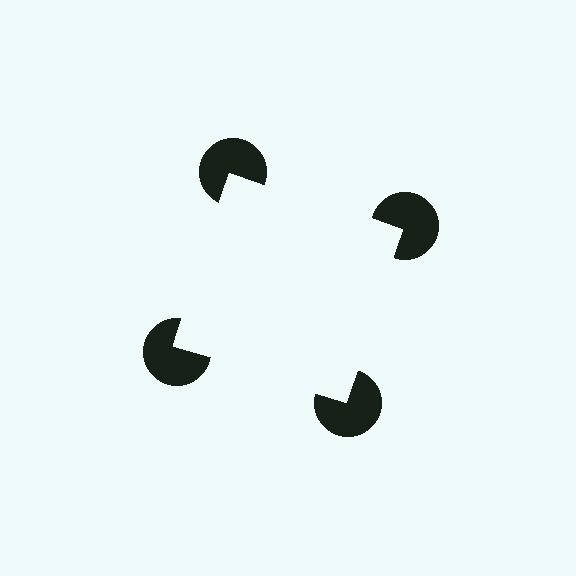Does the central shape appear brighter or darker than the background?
It typically appears slightly brighter than the background, even though no actual brightness change is drawn.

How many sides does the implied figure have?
4 sides.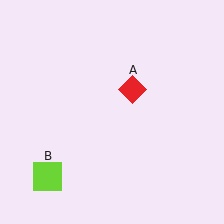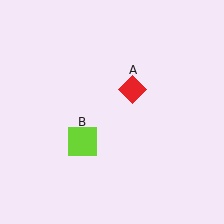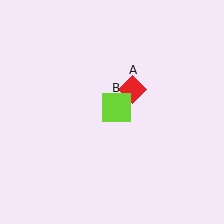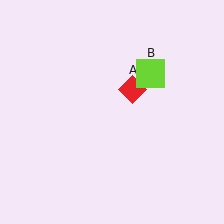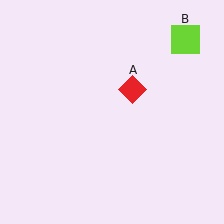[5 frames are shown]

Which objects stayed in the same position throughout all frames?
Red diamond (object A) remained stationary.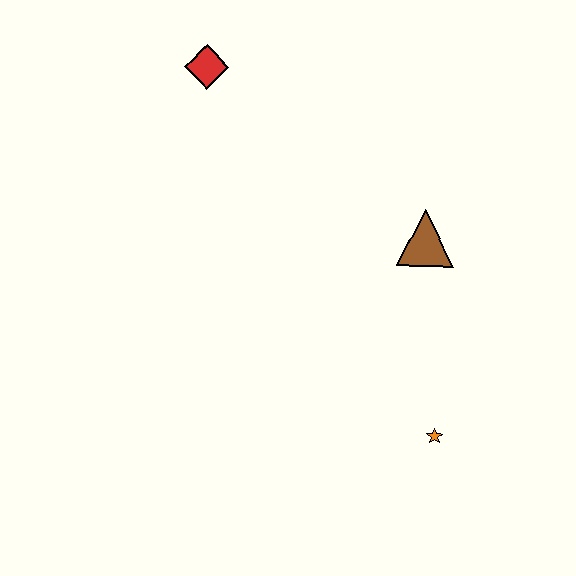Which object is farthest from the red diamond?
The orange star is farthest from the red diamond.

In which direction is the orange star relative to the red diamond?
The orange star is below the red diamond.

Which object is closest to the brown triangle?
The orange star is closest to the brown triangle.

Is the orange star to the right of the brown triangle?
Yes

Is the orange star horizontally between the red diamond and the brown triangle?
No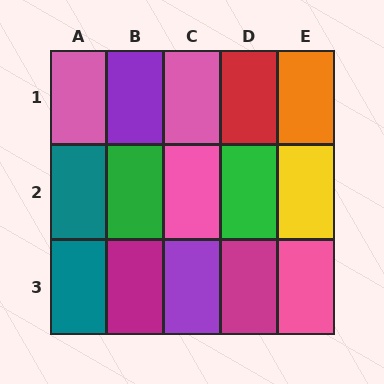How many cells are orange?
1 cell is orange.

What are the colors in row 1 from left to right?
Pink, purple, pink, red, orange.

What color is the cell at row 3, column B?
Magenta.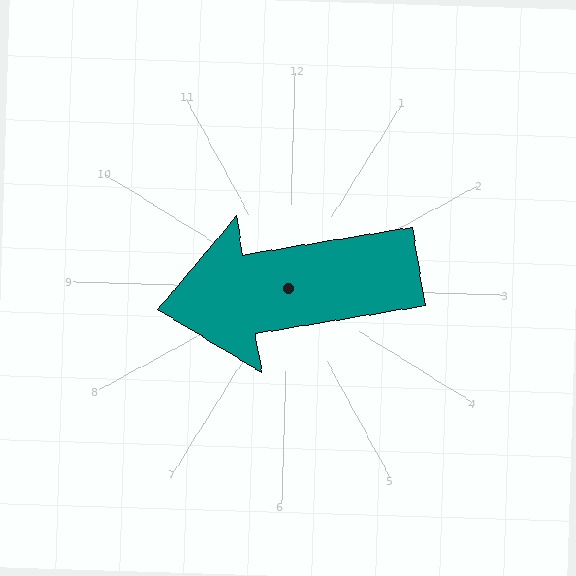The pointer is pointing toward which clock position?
Roughly 9 o'clock.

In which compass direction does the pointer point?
West.